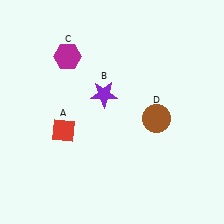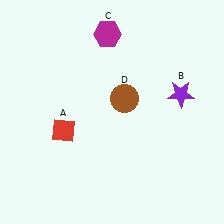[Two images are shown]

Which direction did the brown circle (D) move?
The brown circle (D) moved left.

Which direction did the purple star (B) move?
The purple star (B) moved right.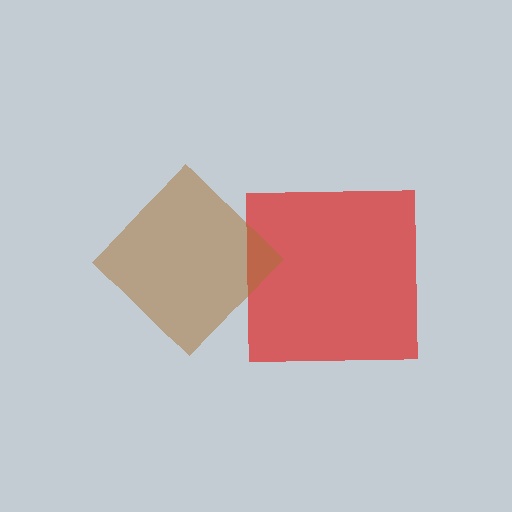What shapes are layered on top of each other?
The layered shapes are: a red square, a brown diamond.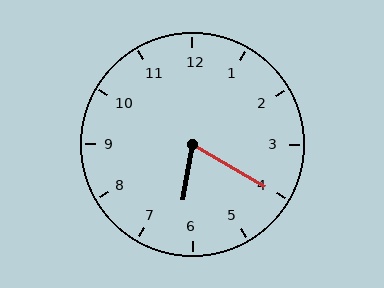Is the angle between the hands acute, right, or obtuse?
It is acute.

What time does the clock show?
6:20.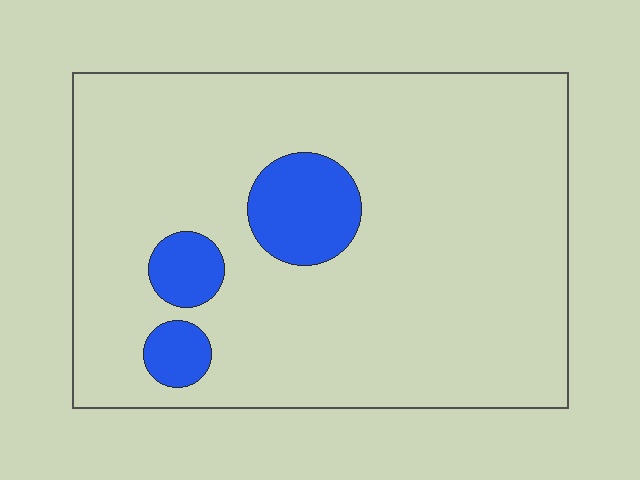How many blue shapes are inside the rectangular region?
3.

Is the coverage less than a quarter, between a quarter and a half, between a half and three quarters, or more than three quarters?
Less than a quarter.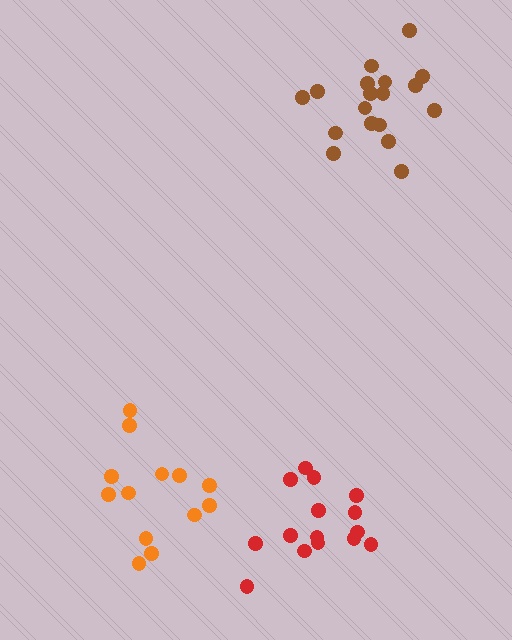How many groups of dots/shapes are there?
There are 3 groups.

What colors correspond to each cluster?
The clusters are colored: orange, red, brown.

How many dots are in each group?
Group 1: 13 dots, Group 2: 15 dots, Group 3: 18 dots (46 total).